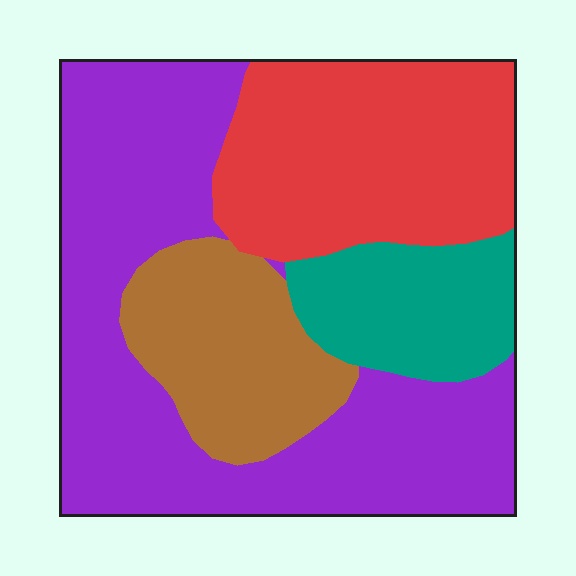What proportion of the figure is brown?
Brown takes up about one sixth (1/6) of the figure.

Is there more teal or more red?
Red.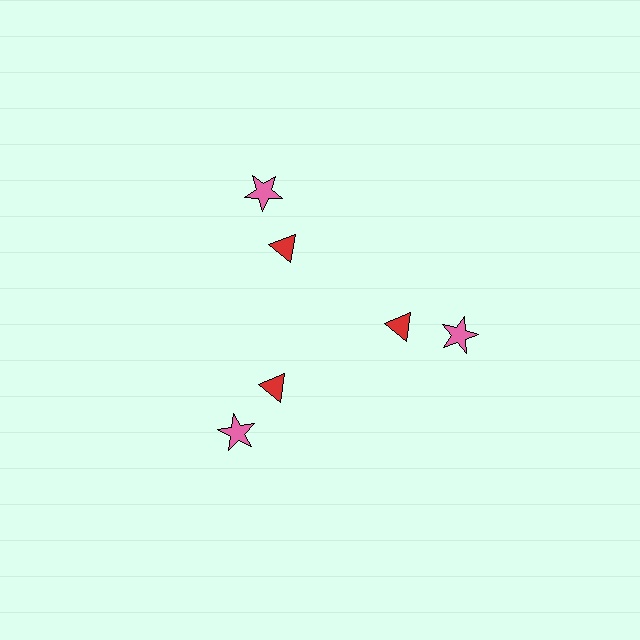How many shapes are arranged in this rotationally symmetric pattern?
There are 6 shapes, arranged in 3 groups of 2.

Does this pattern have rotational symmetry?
Yes, this pattern has 3-fold rotational symmetry. It looks the same after rotating 120 degrees around the center.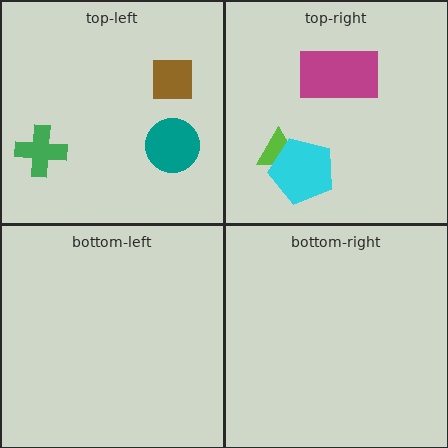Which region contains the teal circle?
The top-left region.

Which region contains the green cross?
The top-left region.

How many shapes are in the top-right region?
3.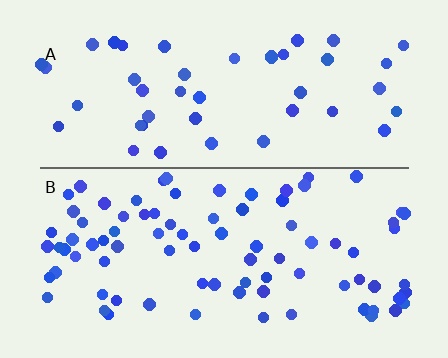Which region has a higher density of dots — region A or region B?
B (the bottom).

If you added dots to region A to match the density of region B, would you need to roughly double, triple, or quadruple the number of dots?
Approximately double.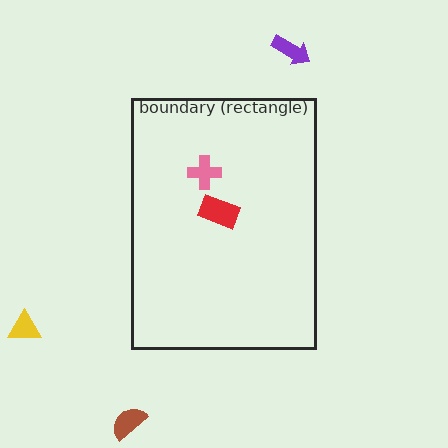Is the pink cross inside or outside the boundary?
Inside.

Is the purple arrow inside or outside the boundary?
Outside.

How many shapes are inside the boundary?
2 inside, 3 outside.